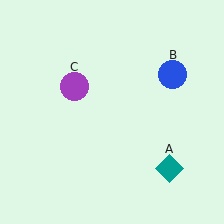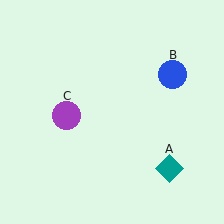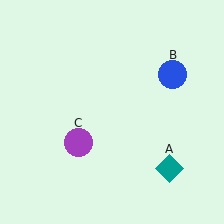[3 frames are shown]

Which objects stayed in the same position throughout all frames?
Teal diamond (object A) and blue circle (object B) remained stationary.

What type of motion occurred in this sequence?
The purple circle (object C) rotated counterclockwise around the center of the scene.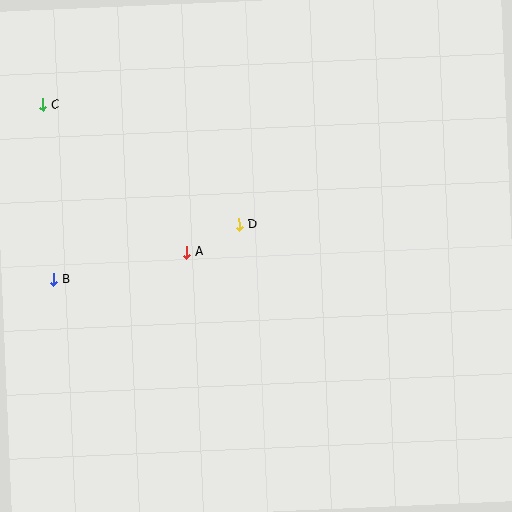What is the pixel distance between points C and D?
The distance between C and D is 229 pixels.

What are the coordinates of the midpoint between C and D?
The midpoint between C and D is at (141, 165).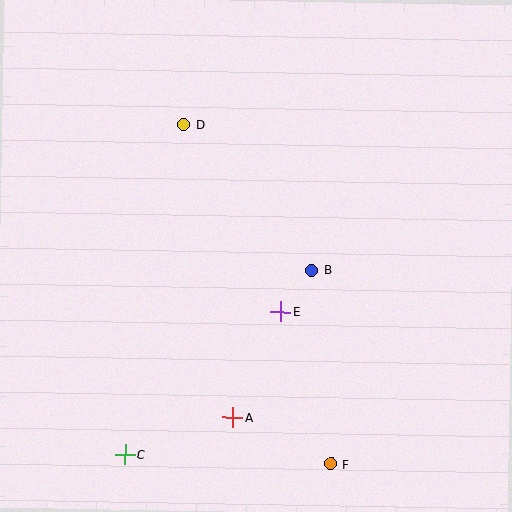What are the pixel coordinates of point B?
Point B is at (311, 270).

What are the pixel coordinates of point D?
Point D is at (184, 125).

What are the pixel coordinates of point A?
Point A is at (233, 417).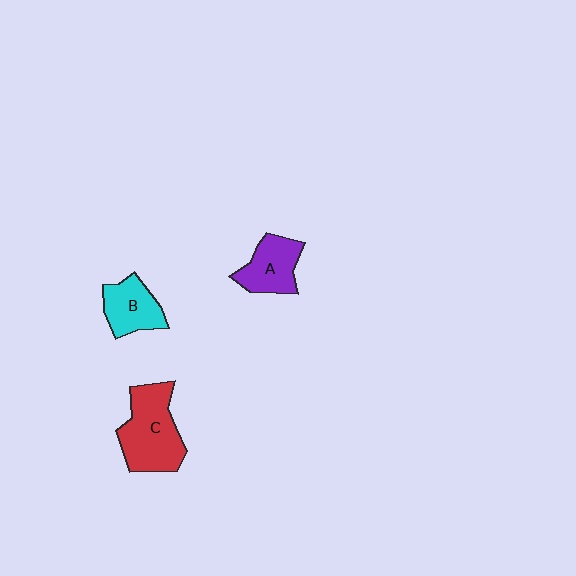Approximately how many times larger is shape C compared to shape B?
Approximately 1.6 times.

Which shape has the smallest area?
Shape B (cyan).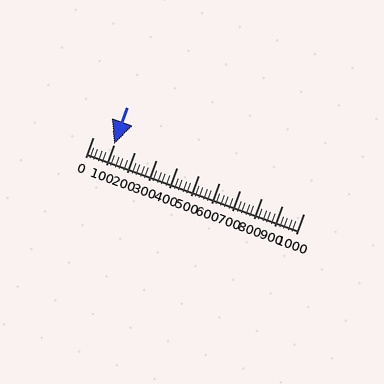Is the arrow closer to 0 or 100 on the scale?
The arrow is closer to 100.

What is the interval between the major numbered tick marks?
The major tick marks are spaced 100 units apart.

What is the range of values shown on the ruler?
The ruler shows values from 0 to 1000.